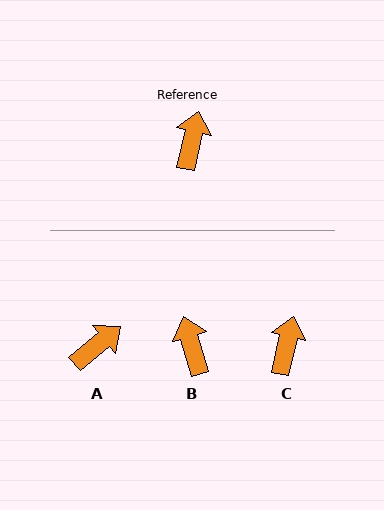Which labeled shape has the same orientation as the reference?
C.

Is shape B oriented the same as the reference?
No, it is off by about 29 degrees.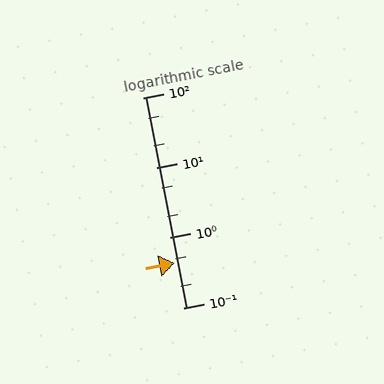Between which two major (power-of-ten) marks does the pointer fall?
The pointer is between 0.1 and 1.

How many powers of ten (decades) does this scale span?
The scale spans 3 decades, from 0.1 to 100.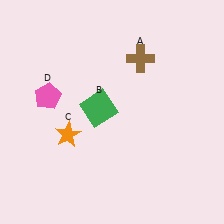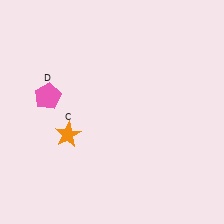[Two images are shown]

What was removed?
The green square (B), the brown cross (A) were removed in Image 2.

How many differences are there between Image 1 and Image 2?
There are 2 differences between the two images.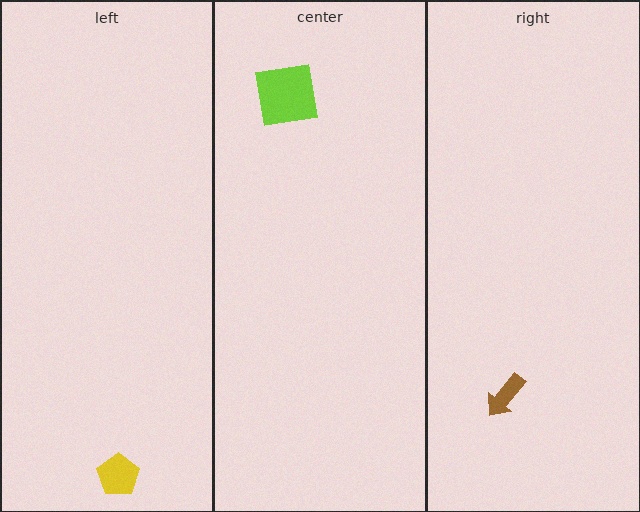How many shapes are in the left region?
1.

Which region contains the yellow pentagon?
The left region.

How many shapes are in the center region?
1.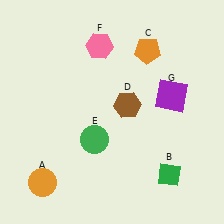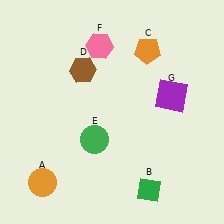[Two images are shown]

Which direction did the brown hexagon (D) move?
The brown hexagon (D) moved left.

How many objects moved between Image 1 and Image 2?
2 objects moved between the two images.